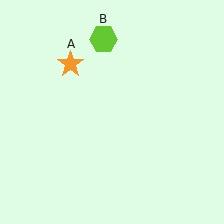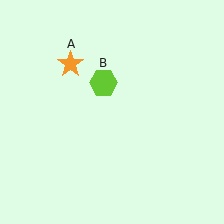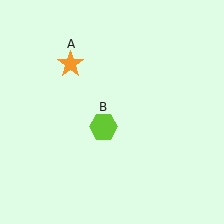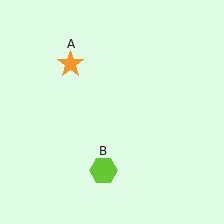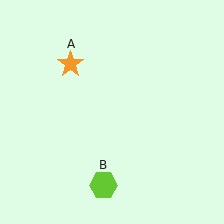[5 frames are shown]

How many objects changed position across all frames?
1 object changed position: lime hexagon (object B).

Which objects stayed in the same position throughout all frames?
Orange star (object A) remained stationary.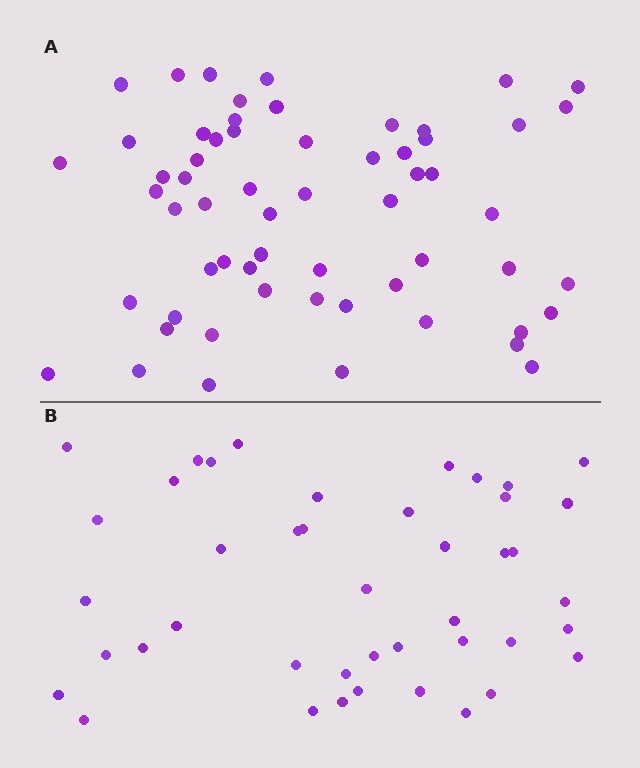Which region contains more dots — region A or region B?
Region A (the top region) has more dots.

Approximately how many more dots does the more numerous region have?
Region A has approximately 15 more dots than region B.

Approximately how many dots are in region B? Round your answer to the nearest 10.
About 40 dots. (The exact count is 43, which rounds to 40.)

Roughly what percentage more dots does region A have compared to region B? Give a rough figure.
About 40% more.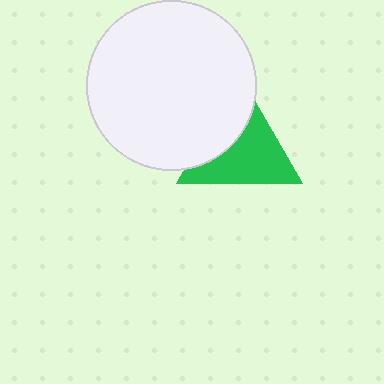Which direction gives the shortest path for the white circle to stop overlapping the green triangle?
Moving left gives the shortest separation.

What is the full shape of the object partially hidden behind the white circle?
The partially hidden object is a green triangle.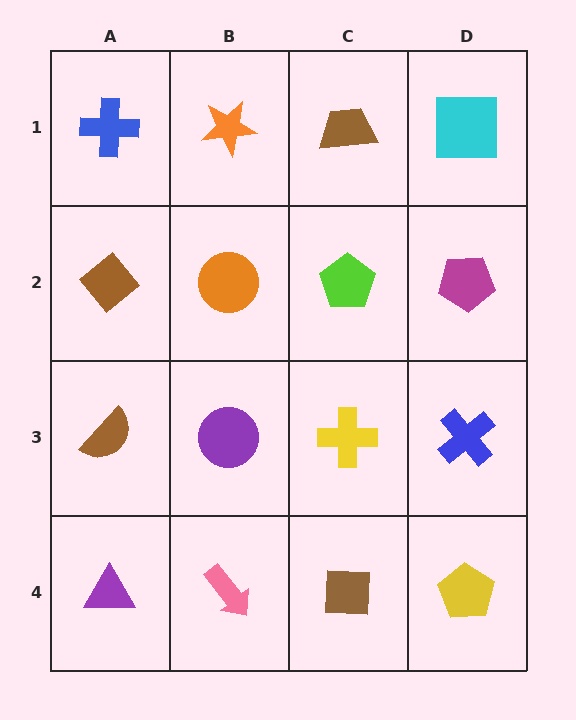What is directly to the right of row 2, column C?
A magenta pentagon.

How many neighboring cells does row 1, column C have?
3.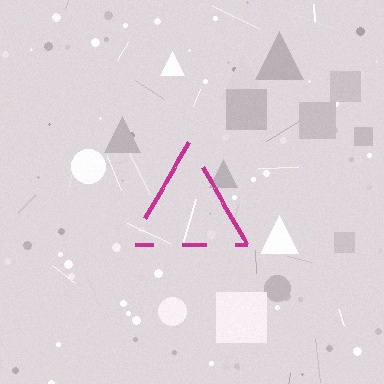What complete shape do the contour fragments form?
The contour fragments form a triangle.